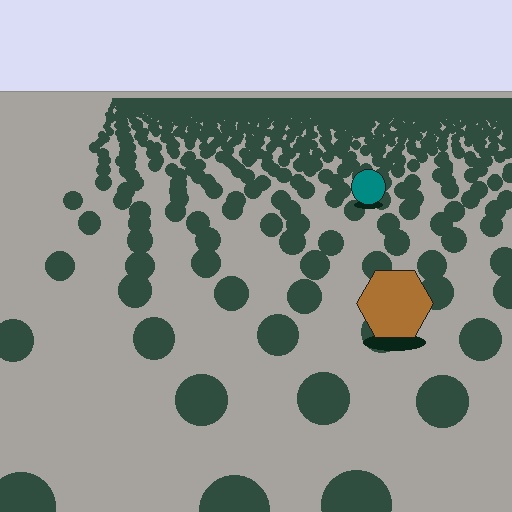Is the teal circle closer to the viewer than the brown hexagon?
No. The brown hexagon is closer — you can tell from the texture gradient: the ground texture is coarser near it.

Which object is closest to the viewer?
The brown hexagon is closest. The texture marks near it are larger and more spread out.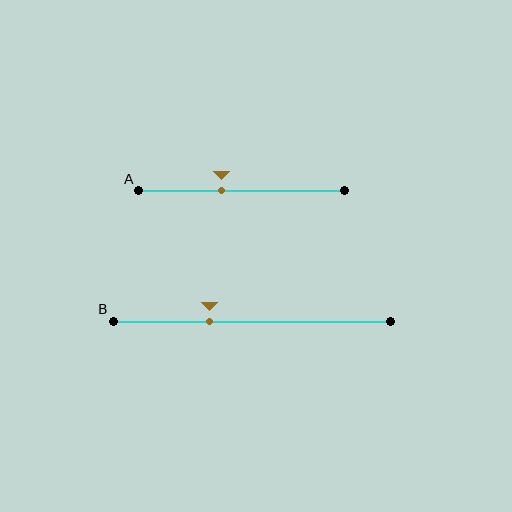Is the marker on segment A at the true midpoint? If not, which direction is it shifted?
No, the marker on segment A is shifted to the left by about 10% of the segment length.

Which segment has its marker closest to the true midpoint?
Segment A has its marker closest to the true midpoint.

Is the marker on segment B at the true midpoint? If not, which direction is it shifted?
No, the marker on segment B is shifted to the left by about 15% of the segment length.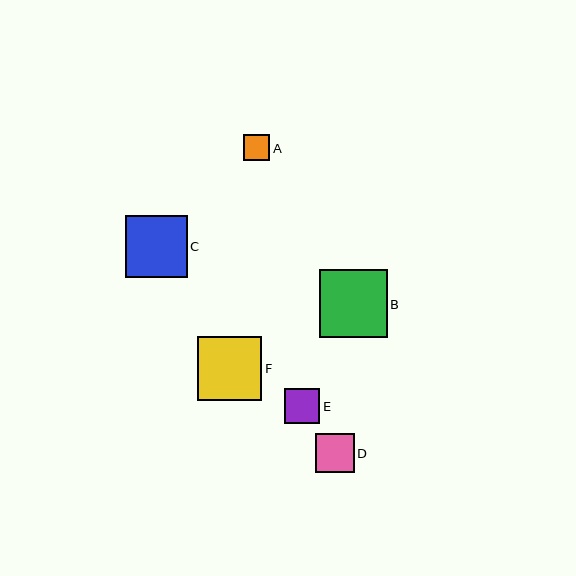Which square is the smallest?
Square A is the smallest with a size of approximately 26 pixels.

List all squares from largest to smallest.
From largest to smallest: B, F, C, D, E, A.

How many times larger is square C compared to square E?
Square C is approximately 1.8 times the size of square E.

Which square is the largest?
Square B is the largest with a size of approximately 68 pixels.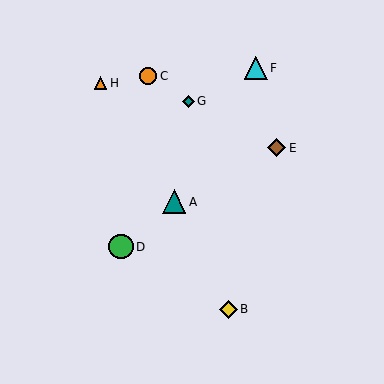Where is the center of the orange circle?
The center of the orange circle is at (148, 76).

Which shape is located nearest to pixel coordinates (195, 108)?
The teal diamond (labeled G) at (188, 101) is nearest to that location.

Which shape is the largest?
The green circle (labeled D) is the largest.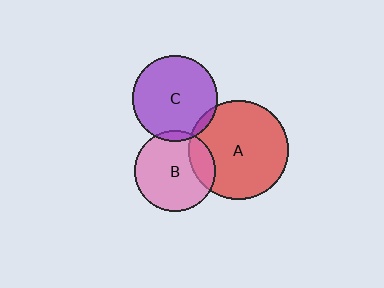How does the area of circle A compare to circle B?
Approximately 1.5 times.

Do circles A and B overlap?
Yes.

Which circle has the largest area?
Circle A (red).